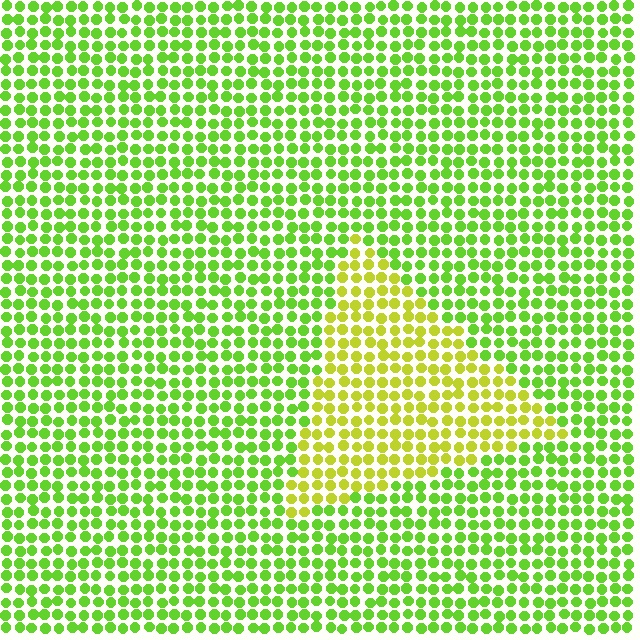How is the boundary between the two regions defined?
The boundary is defined purely by a slight shift in hue (about 33 degrees). Spacing, size, and orientation are identical on both sides.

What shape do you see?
I see a triangle.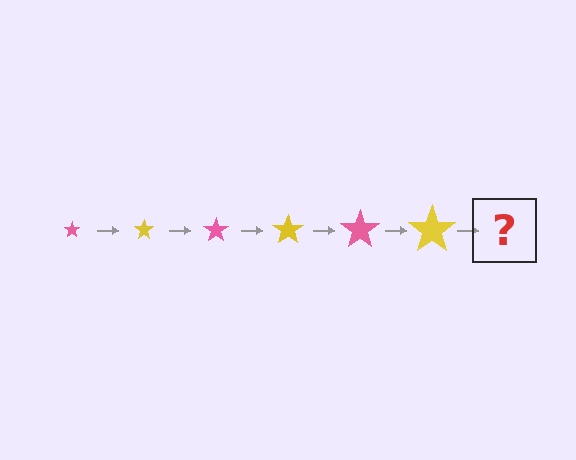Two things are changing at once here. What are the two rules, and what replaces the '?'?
The two rules are that the star grows larger each step and the color cycles through pink and yellow. The '?' should be a pink star, larger than the previous one.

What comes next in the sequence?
The next element should be a pink star, larger than the previous one.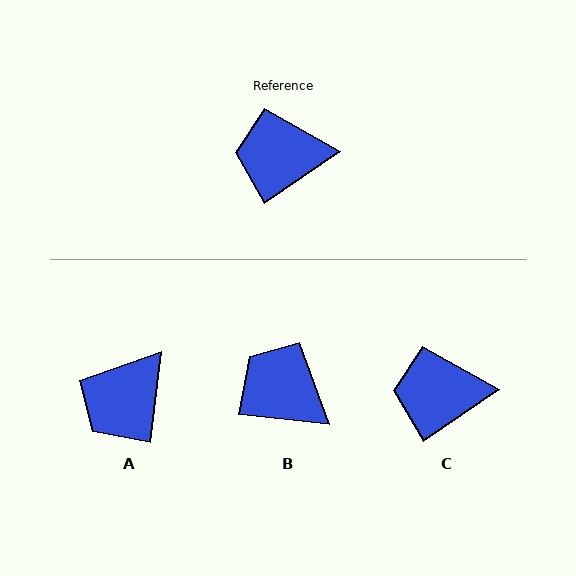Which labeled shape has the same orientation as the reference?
C.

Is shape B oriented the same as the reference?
No, it is off by about 40 degrees.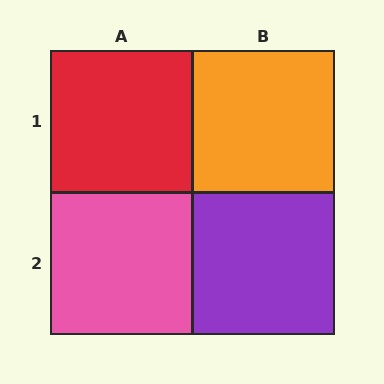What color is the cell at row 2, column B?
Purple.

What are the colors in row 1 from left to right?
Red, orange.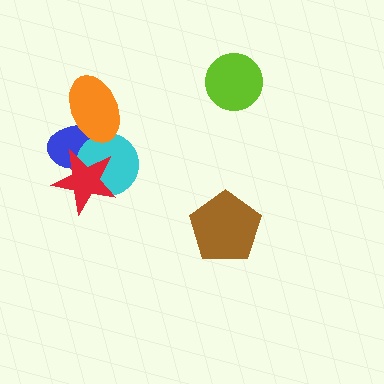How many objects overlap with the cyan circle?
3 objects overlap with the cyan circle.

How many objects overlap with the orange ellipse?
2 objects overlap with the orange ellipse.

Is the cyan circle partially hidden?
Yes, it is partially covered by another shape.